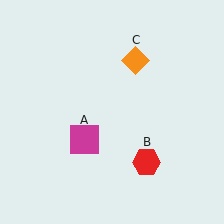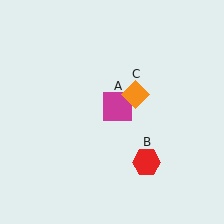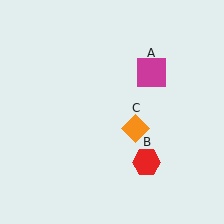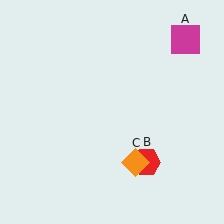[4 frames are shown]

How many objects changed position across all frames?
2 objects changed position: magenta square (object A), orange diamond (object C).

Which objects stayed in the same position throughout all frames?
Red hexagon (object B) remained stationary.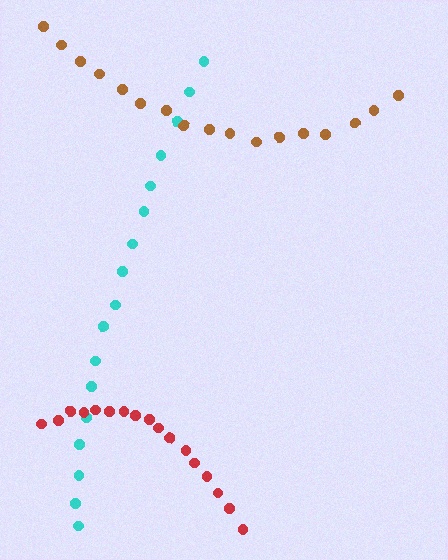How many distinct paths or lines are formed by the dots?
There are 3 distinct paths.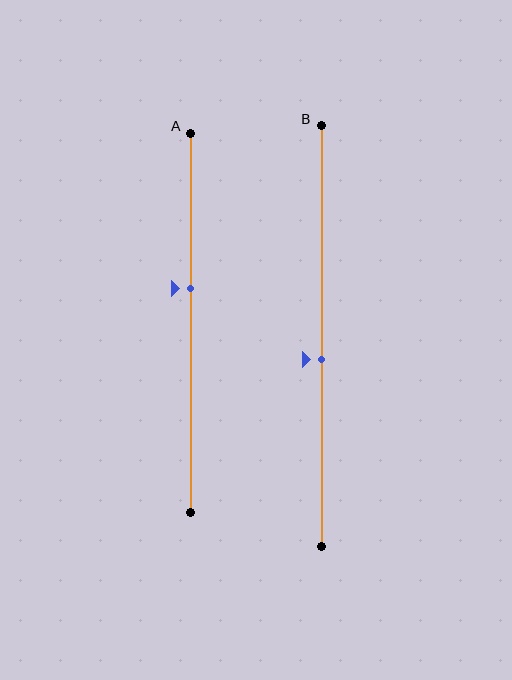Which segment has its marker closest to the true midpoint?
Segment B has its marker closest to the true midpoint.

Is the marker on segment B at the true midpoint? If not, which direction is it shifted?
No, the marker on segment B is shifted downward by about 6% of the segment length.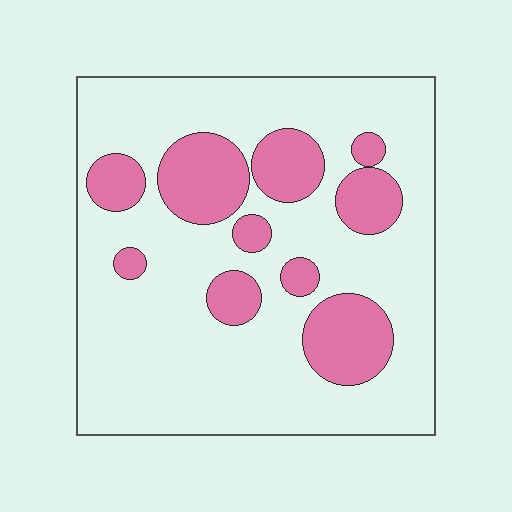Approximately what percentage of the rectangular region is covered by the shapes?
Approximately 25%.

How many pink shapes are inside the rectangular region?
10.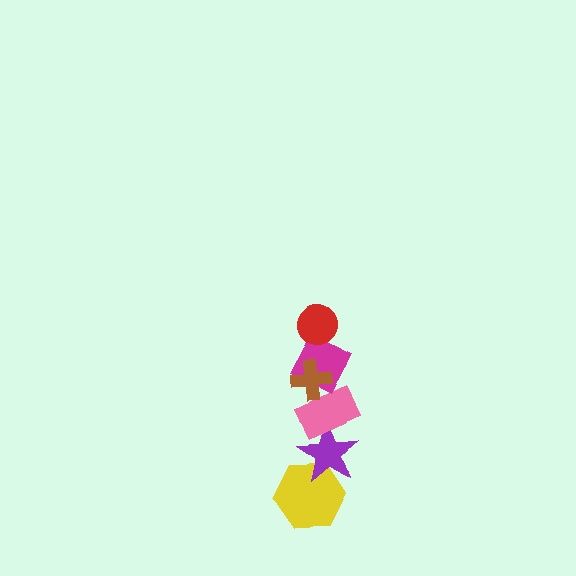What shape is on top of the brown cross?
The red circle is on top of the brown cross.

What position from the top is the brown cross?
The brown cross is 2nd from the top.